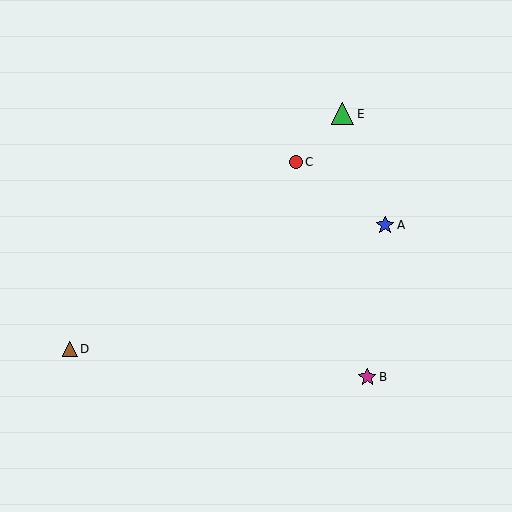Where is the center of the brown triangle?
The center of the brown triangle is at (70, 349).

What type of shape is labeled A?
Shape A is a blue star.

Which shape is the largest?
The green triangle (labeled E) is the largest.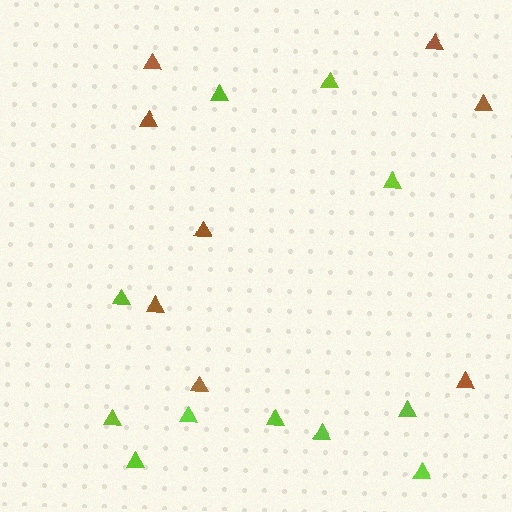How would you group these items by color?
There are 2 groups: one group of lime triangles (11) and one group of brown triangles (8).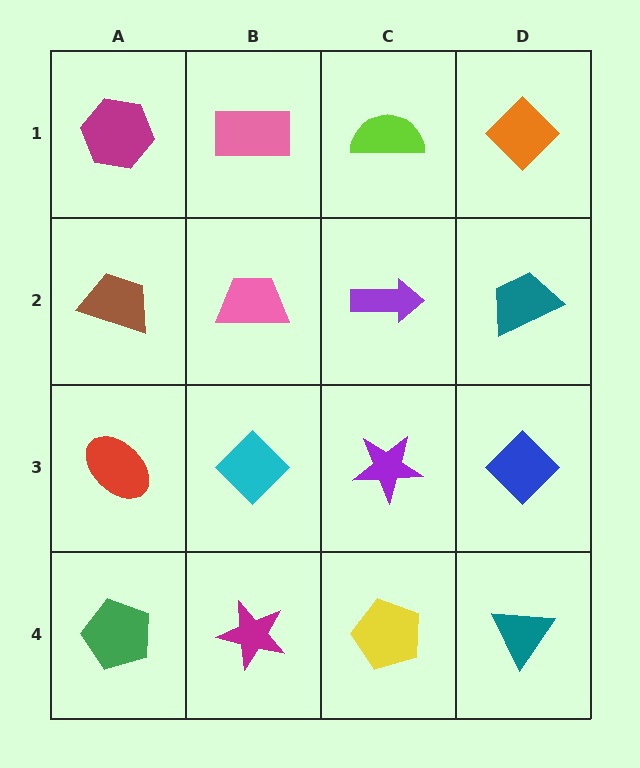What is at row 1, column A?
A magenta hexagon.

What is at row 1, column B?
A pink rectangle.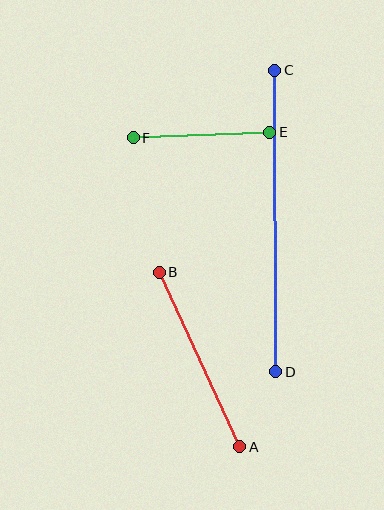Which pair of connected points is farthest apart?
Points C and D are farthest apart.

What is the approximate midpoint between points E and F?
The midpoint is at approximately (202, 135) pixels.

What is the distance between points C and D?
The distance is approximately 301 pixels.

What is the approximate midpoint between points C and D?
The midpoint is at approximately (275, 221) pixels.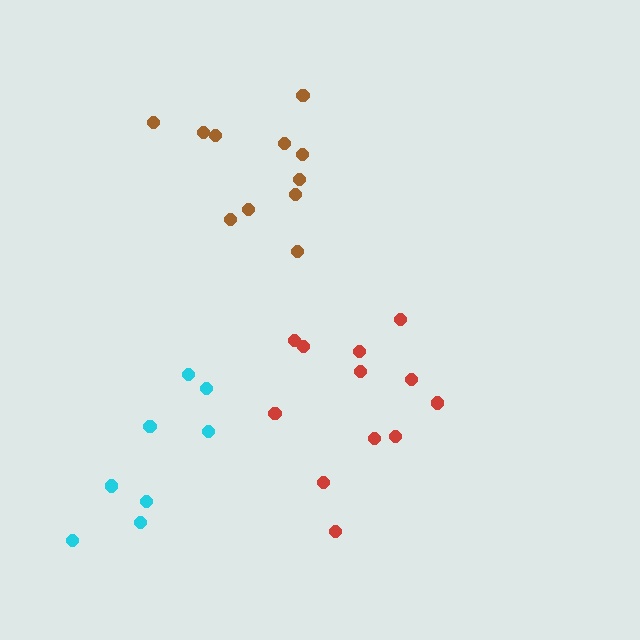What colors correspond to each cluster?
The clusters are colored: brown, red, cyan.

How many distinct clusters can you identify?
There are 3 distinct clusters.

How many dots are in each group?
Group 1: 11 dots, Group 2: 12 dots, Group 3: 8 dots (31 total).